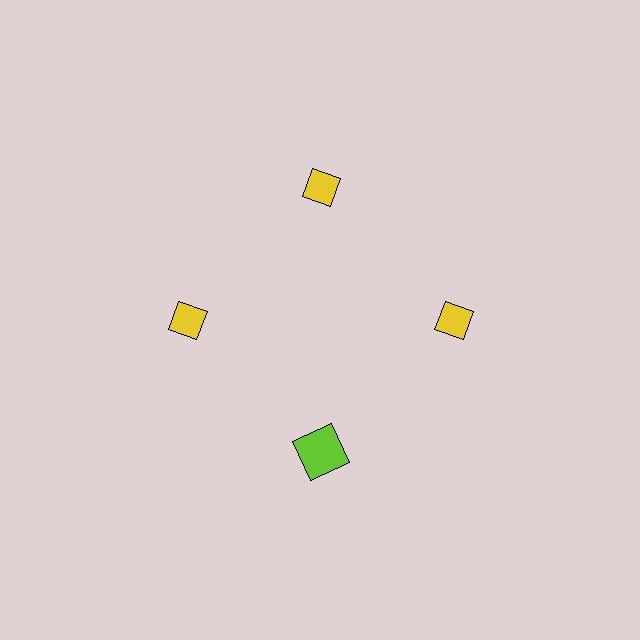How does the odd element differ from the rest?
It differs in both color (lime instead of yellow) and shape (square instead of diamond).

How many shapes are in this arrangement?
There are 4 shapes arranged in a ring pattern.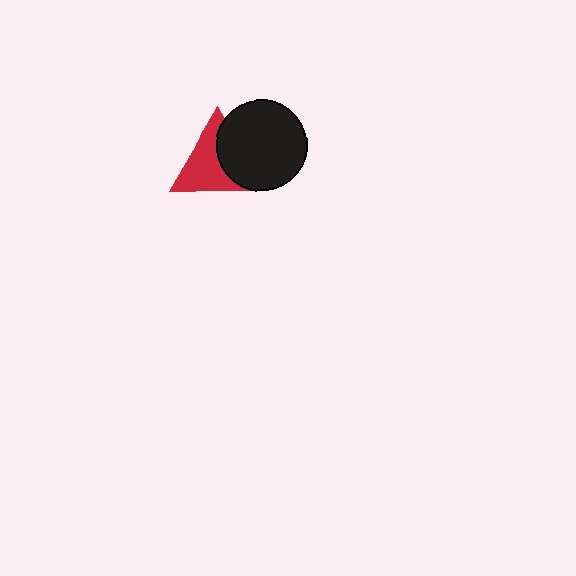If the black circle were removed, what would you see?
You would see the complete red triangle.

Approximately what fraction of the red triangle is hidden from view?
Roughly 41% of the red triangle is hidden behind the black circle.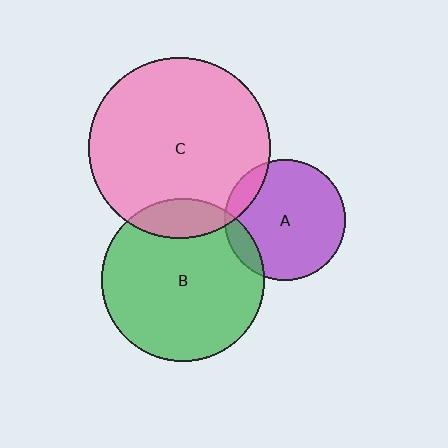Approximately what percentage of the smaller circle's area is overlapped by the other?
Approximately 10%.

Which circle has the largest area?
Circle C (pink).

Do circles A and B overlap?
Yes.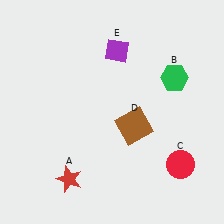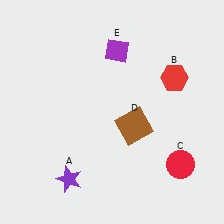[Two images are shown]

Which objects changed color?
A changed from red to purple. B changed from green to red.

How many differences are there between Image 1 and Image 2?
There are 2 differences between the two images.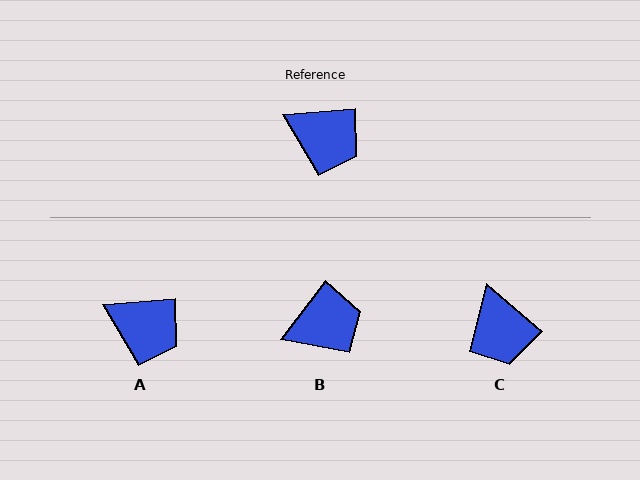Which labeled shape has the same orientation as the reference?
A.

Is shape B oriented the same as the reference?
No, it is off by about 48 degrees.